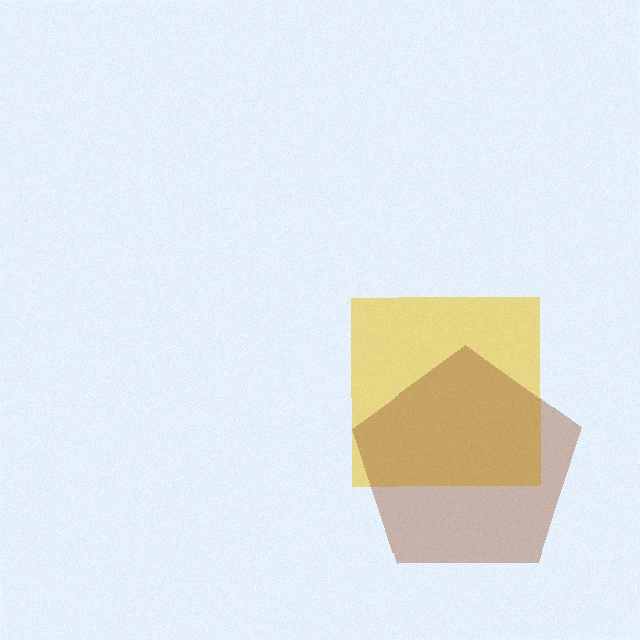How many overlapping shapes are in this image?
There are 2 overlapping shapes in the image.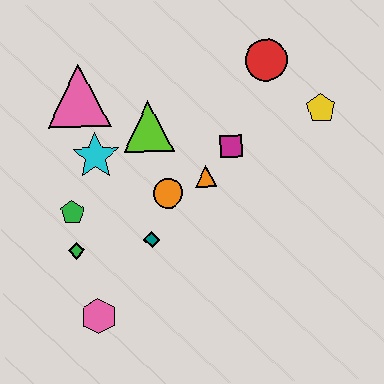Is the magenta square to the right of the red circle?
No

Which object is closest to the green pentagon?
The green diamond is closest to the green pentagon.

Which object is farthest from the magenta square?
The pink hexagon is farthest from the magenta square.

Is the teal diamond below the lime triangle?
Yes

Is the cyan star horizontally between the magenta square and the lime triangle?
No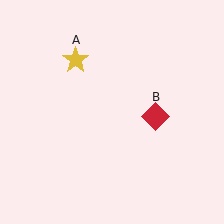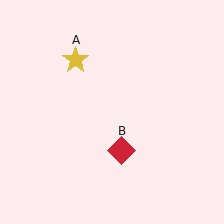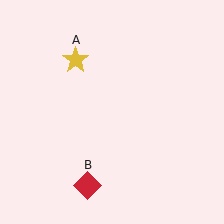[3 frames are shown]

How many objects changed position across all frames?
1 object changed position: red diamond (object B).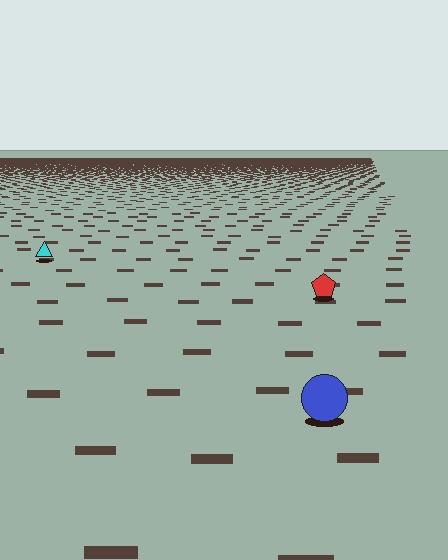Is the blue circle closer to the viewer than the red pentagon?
Yes. The blue circle is closer — you can tell from the texture gradient: the ground texture is coarser near it.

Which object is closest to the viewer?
The blue circle is closest. The texture marks near it are larger and more spread out.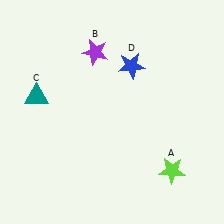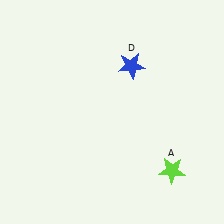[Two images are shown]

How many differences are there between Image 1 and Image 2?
There are 2 differences between the two images.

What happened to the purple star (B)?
The purple star (B) was removed in Image 2. It was in the top-left area of Image 1.